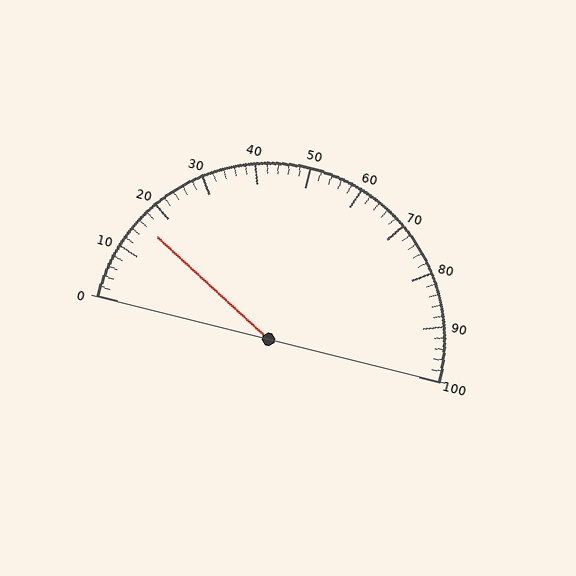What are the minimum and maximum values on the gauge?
The gauge ranges from 0 to 100.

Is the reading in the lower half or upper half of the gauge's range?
The reading is in the lower half of the range (0 to 100).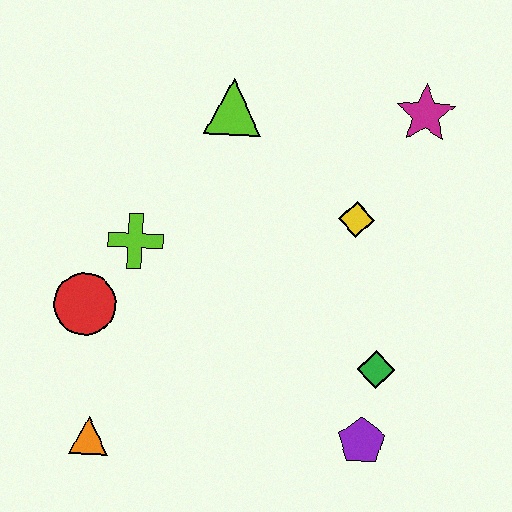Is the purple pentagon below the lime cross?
Yes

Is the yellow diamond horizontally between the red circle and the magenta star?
Yes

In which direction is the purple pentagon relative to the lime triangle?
The purple pentagon is below the lime triangle.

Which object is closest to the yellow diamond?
The magenta star is closest to the yellow diamond.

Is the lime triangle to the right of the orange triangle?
Yes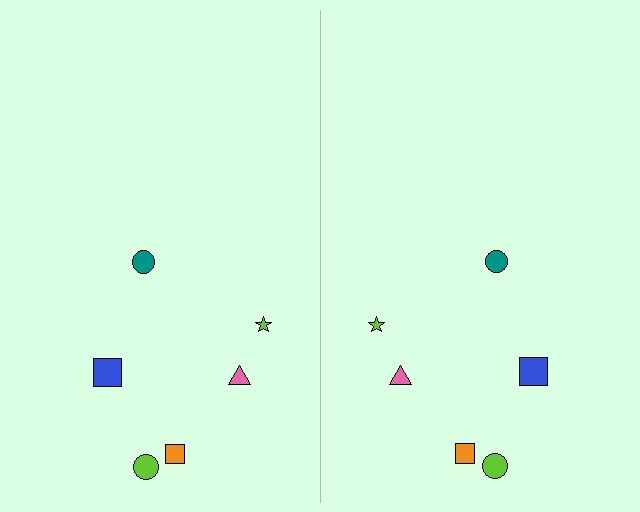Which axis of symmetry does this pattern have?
The pattern has a vertical axis of symmetry running through the center of the image.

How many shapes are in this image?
There are 12 shapes in this image.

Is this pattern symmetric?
Yes, this pattern has bilateral (reflection) symmetry.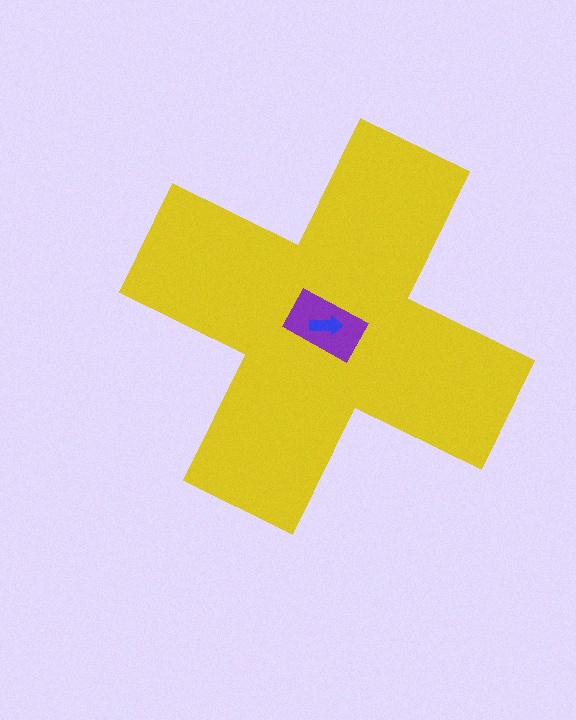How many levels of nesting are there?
3.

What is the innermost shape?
The blue arrow.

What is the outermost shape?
The yellow cross.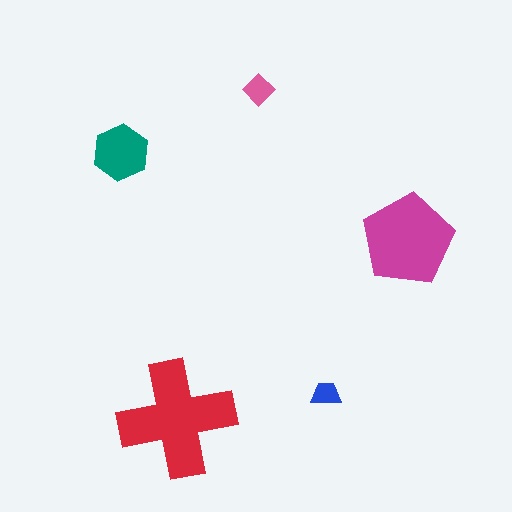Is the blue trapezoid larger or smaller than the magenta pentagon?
Smaller.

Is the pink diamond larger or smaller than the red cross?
Smaller.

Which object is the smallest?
The blue trapezoid.